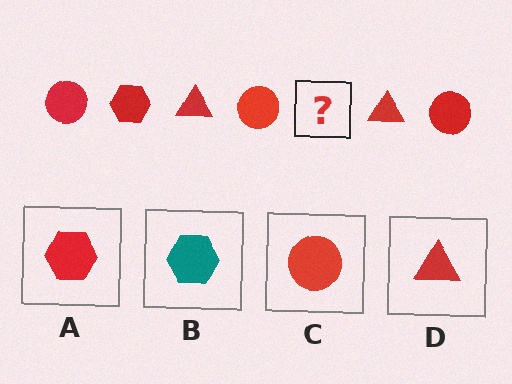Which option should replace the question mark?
Option A.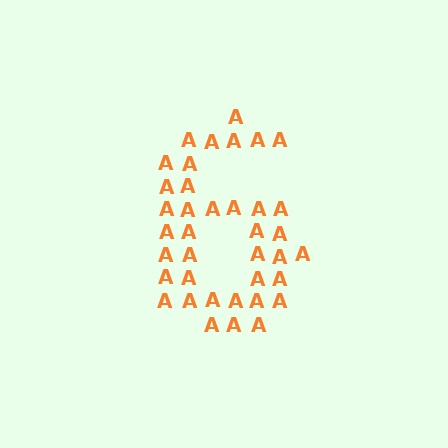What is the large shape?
The large shape is the digit 6.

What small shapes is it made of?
It is made of small letter A's.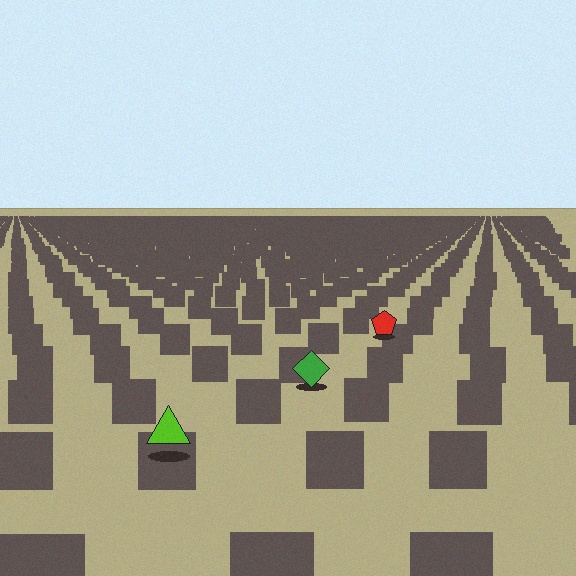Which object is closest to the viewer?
The lime triangle is closest. The texture marks near it are larger and more spread out.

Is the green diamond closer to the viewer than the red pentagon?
Yes. The green diamond is closer — you can tell from the texture gradient: the ground texture is coarser near it.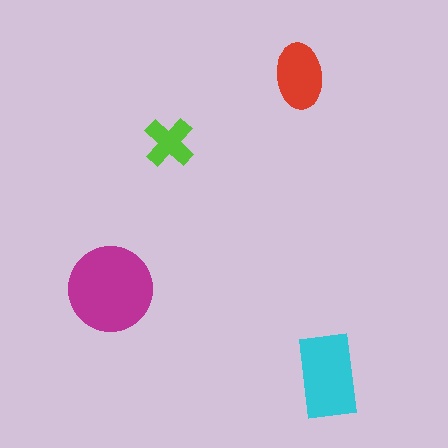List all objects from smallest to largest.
The lime cross, the red ellipse, the cyan rectangle, the magenta circle.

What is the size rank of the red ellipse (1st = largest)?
3rd.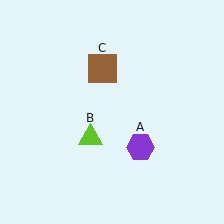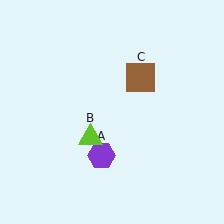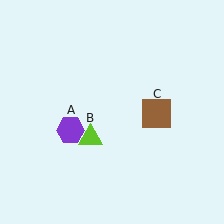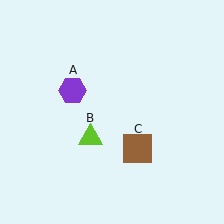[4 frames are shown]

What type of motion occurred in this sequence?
The purple hexagon (object A), brown square (object C) rotated clockwise around the center of the scene.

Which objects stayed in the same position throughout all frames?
Lime triangle (object B) remained stationary.